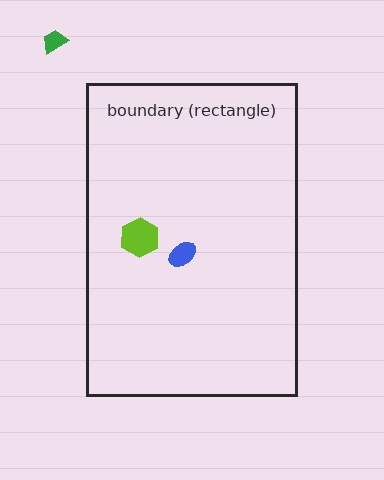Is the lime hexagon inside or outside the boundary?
Inside.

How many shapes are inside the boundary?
2 inside, 1 outside.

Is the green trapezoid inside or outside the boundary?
Outside.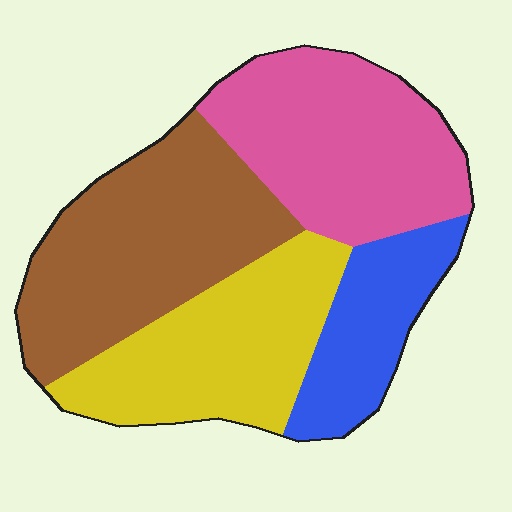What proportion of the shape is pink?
Pink covers about 30% of the shape.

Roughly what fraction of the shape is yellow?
Yellow takes up between a sixth and a third of the shape.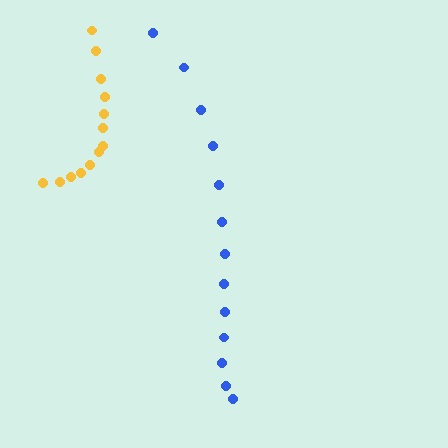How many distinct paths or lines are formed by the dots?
There are 2 distinct paths.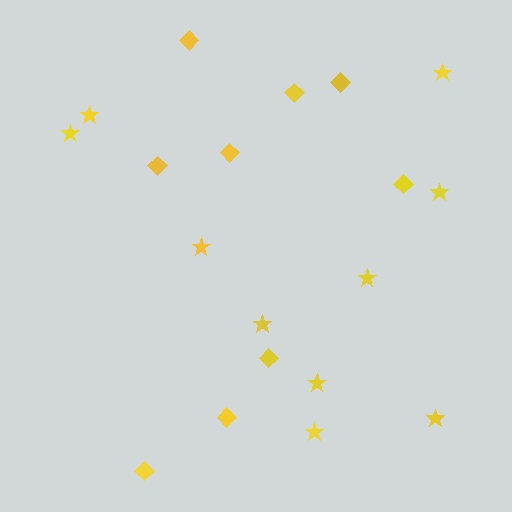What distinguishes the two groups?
There are 2 groups: one group of diamonds (9) and one group of stars (10).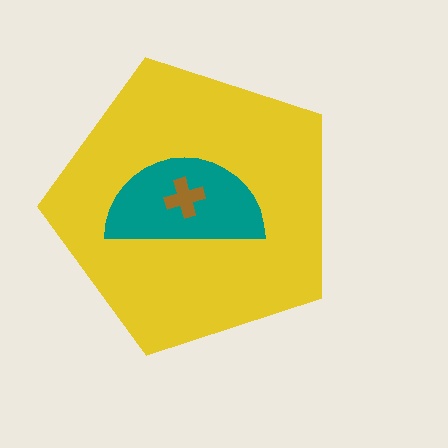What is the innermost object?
The brown cross.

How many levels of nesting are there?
3.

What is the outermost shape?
The yellow pentagon.